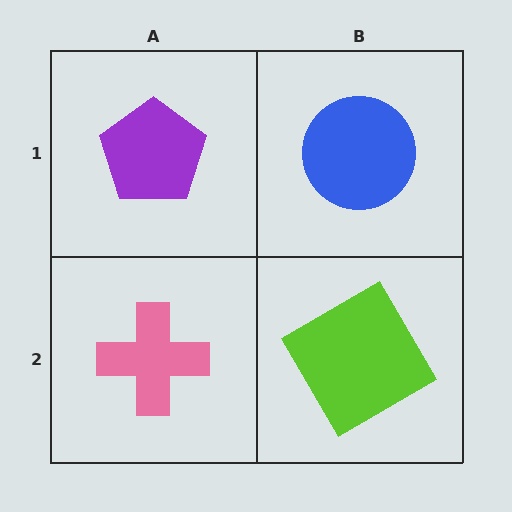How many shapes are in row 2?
2 shapes.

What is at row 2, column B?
A lime diamond.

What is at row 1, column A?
A purple pentagon.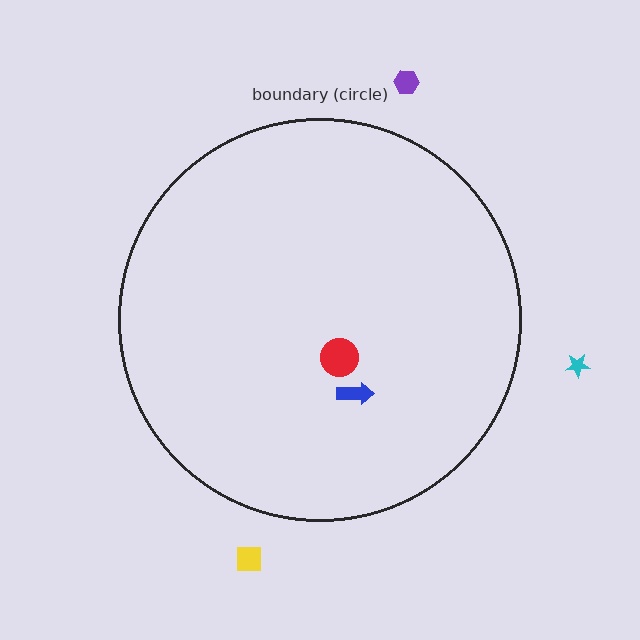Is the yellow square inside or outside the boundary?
Outside.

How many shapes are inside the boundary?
2 inside, 3 outside.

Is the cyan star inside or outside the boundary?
Outside.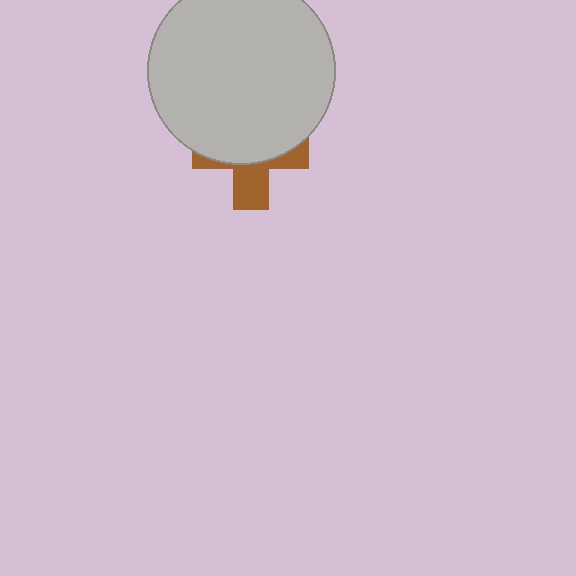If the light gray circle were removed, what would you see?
You would see the complete brown cross.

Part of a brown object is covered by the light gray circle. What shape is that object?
It is a cross.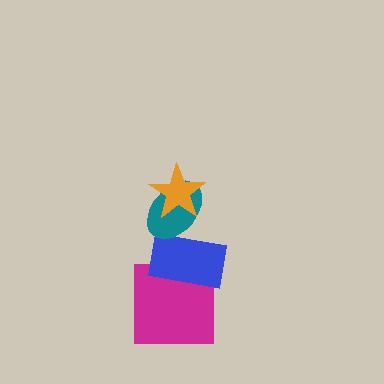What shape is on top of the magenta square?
The blue rectangle is on top of the magenta square.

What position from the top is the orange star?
The orange star is 1st from the top.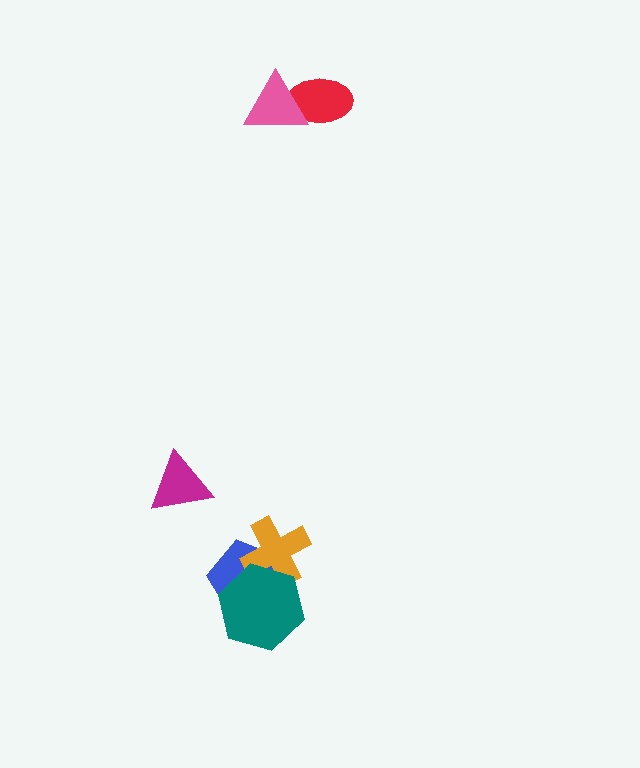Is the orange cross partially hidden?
Yes, it is partially covered by another shape.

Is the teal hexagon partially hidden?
No, no other shape covers it.